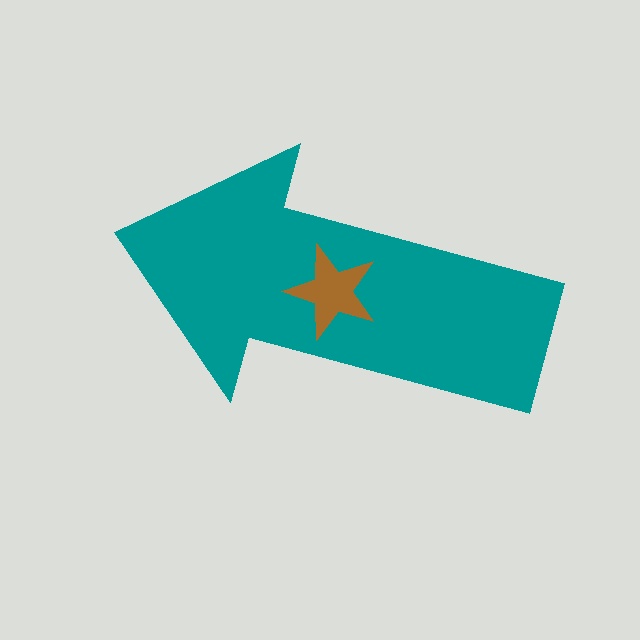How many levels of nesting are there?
2.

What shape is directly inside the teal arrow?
The brown star.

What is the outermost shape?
The teal arrow.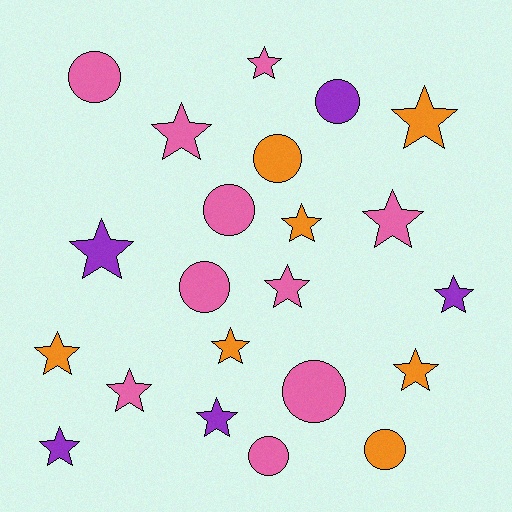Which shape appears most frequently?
Star, with 14 objects.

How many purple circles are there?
There is 1 purple circle.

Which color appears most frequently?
Pink, with 10 objects.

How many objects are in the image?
There are 22 objects.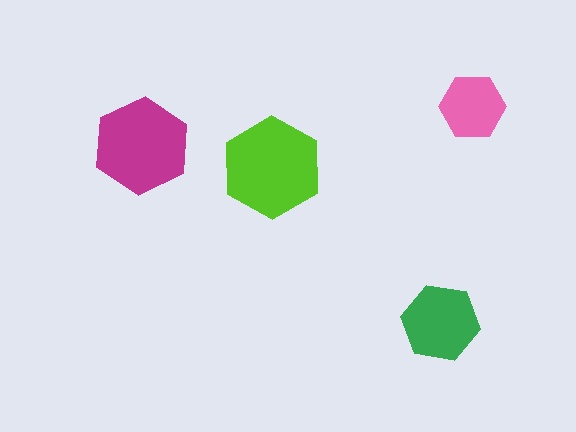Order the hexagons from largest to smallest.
the lime one, the magenta one, the green one, the pink one.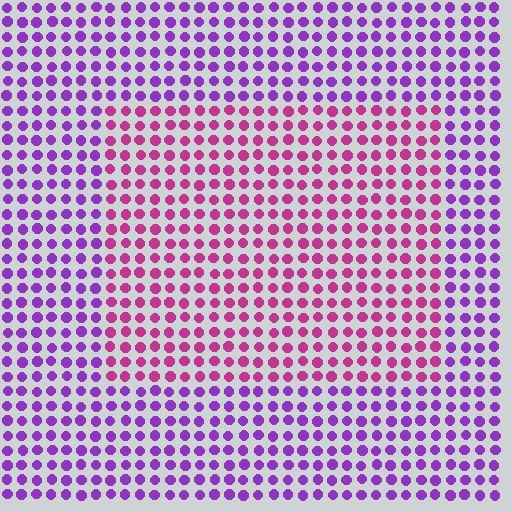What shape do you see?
I see a rectangle.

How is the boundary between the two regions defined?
The boundary is defined purely by a slight shift in hue (about 41 degrees). Spacing, size, and orientation are identical on both sides.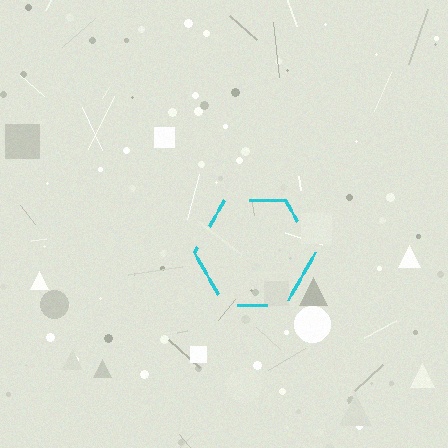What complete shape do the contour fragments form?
The contour fragments form a hexagon.